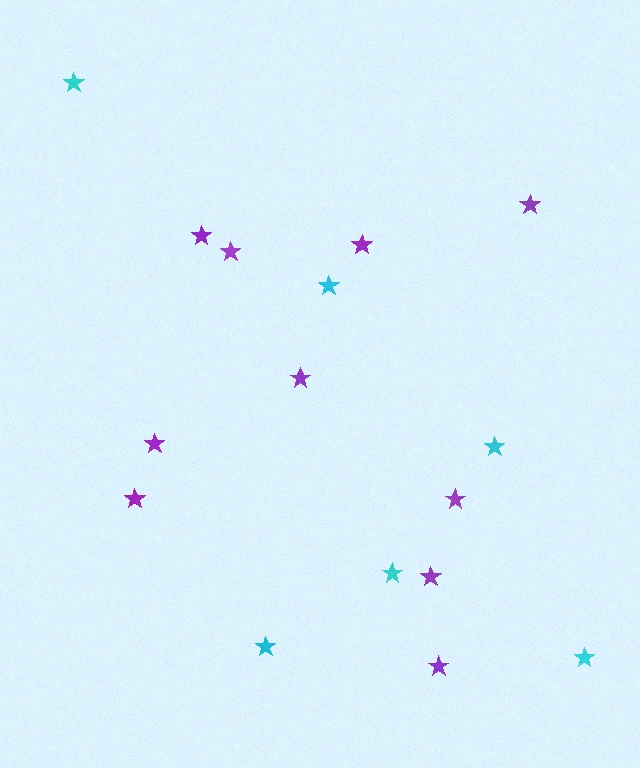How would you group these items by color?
There are 2 groups: one group of purple stars (10) and one group of cyan stars (6).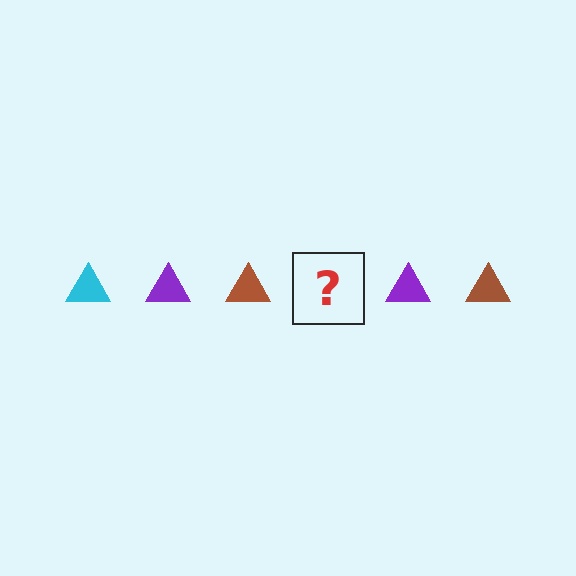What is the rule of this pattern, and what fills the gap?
The rule is that the pattern cycles through cyan, purple, brown triangles. The gap should be filled with a cyan triangle.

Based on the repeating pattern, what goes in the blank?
The blank should be a cyan triangle.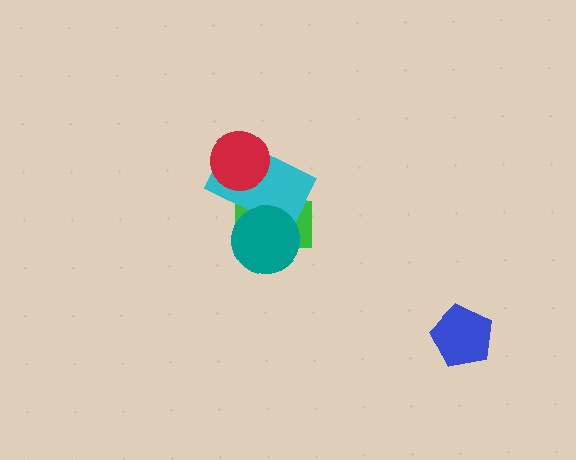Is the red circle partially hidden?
No, no other shape covers it.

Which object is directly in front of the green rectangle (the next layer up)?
The cyan rectangle is directly in front of the green rectangle.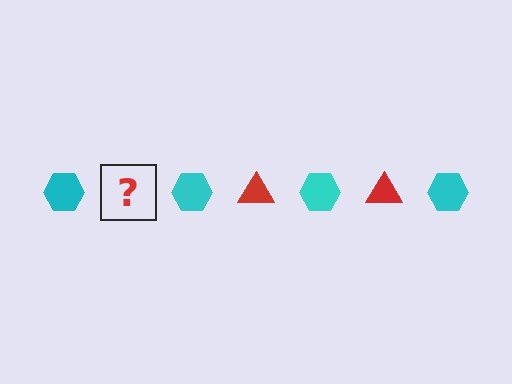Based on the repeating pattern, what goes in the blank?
The blank should be a red triangle.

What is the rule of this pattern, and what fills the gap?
The rule is that the pattern alternates between cyan hexagon and red triangle. The gap should be filled with a red triangle.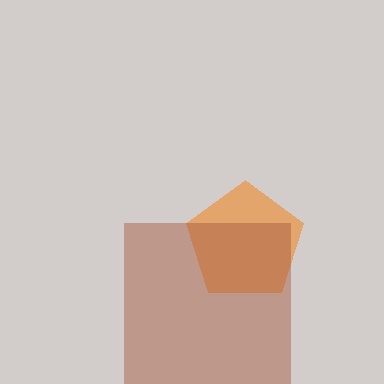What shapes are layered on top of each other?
The layered shapes are: an orange pentagon, a brown square.